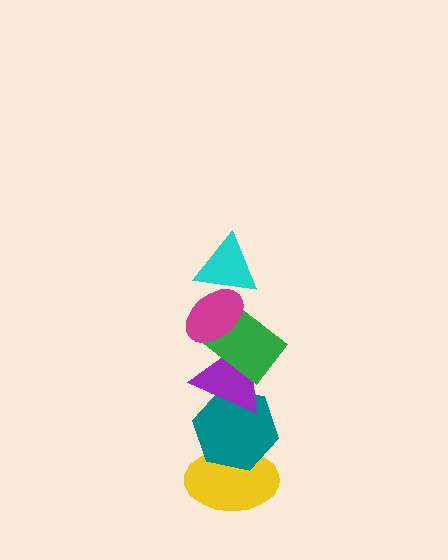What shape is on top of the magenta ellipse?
The cyan triangle is on top of the magenta ellipse.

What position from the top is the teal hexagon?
The teal hexagon is 5th from the top.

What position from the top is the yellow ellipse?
The yellow ellipse is 6th from the top.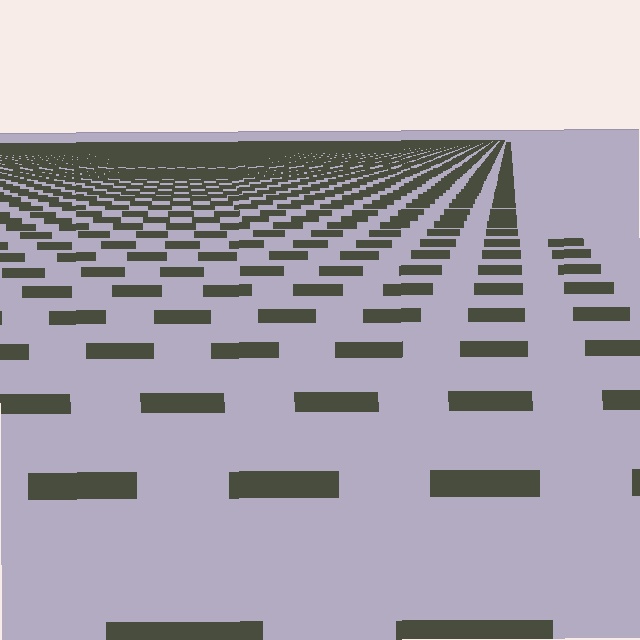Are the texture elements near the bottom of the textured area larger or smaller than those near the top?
Larger. Near the bottom, elements are closer to the viewer and appear at a bigger on-screen size.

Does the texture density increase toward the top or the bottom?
Density increases toward the top.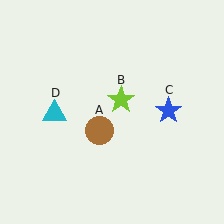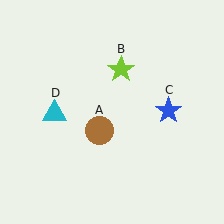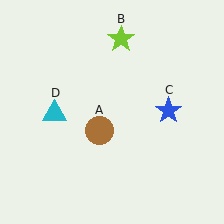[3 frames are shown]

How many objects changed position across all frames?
1 object changed position: lime star (object B).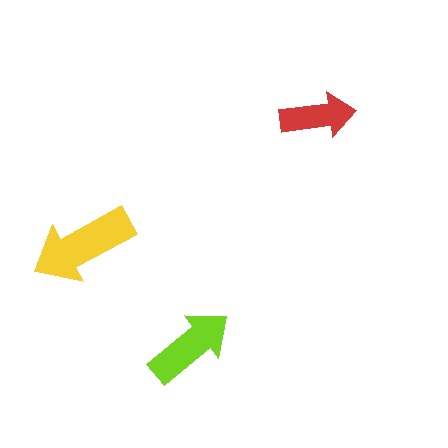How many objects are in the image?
There are 3 objects in the image.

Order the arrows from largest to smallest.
the yellow one, the lime one, the red one.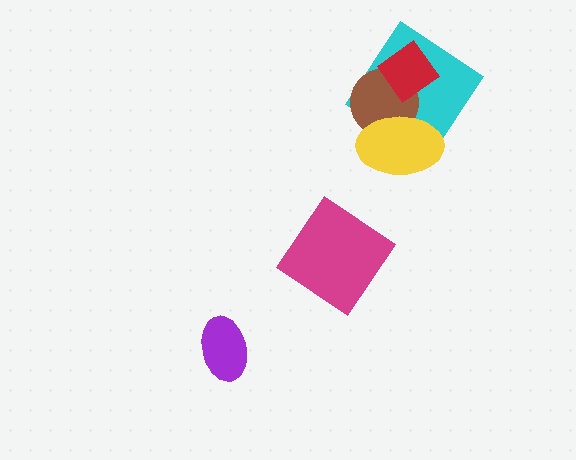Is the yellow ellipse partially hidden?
No, no other shape covers it.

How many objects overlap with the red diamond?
2 objects overlap with the red diamond.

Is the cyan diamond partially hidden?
Yes, it is partially covered by another shape.